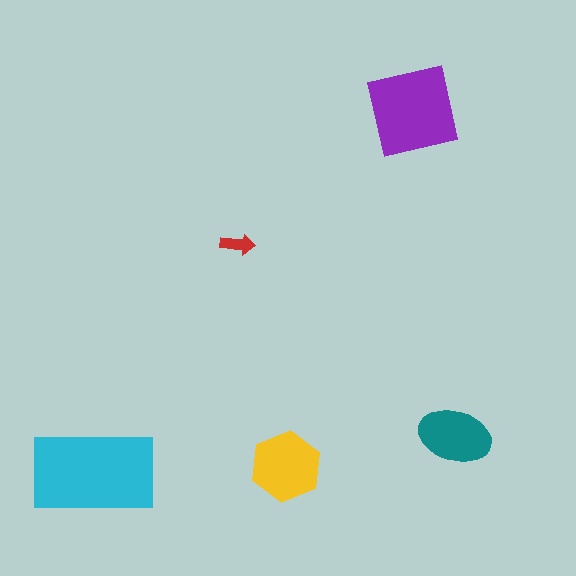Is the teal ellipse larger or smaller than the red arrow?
Larger.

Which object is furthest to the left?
The cyan rectangle is leftmost.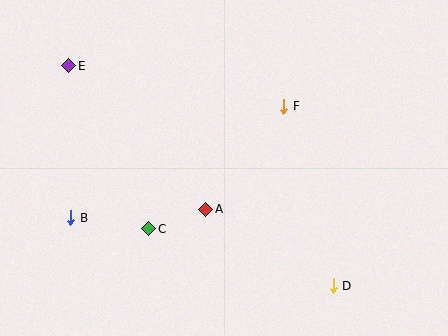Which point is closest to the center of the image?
Point A at (206, 209) is closest to the center.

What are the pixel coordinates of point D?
Point D is at (333, 286).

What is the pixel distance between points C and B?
The distance between C and B is 79 pixels.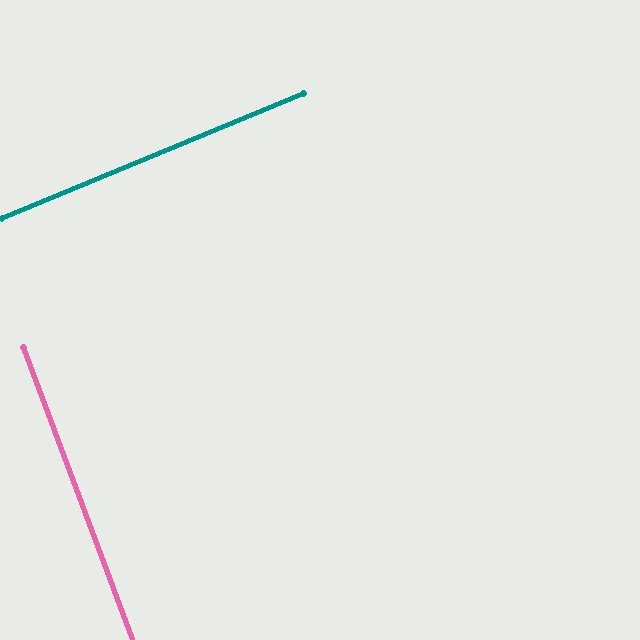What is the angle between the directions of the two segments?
Approximately 88 degrees.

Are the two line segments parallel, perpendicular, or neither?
Perpendicular — they meet at approximately 88°.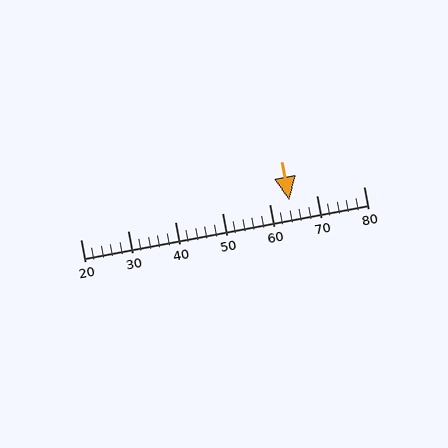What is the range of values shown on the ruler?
The ruler shows values from 20 to 80.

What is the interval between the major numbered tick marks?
The major tick marks are spaced 10 units apart.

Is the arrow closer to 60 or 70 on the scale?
The arrow is closer to 60.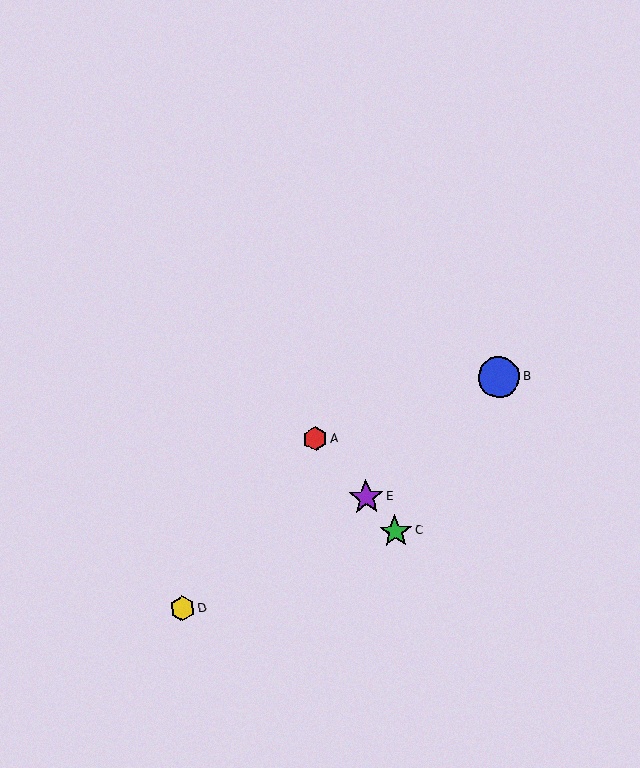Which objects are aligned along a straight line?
Objects A, C, E are aligned along a straight line.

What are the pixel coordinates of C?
Object C is at (395, 531).